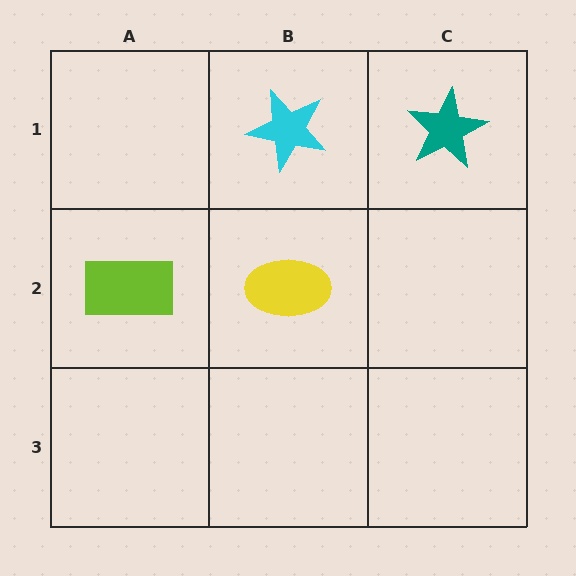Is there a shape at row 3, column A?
No, that cell is empty.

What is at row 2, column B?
A yellow ellipse.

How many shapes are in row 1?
2 shapes.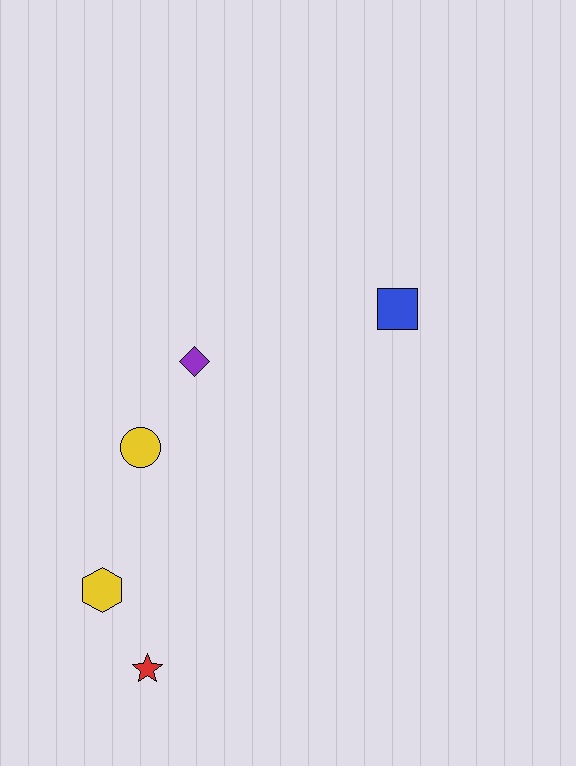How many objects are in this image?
There are 5 objects.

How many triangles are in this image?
There are no triangles.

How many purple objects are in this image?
There is 1 purple object.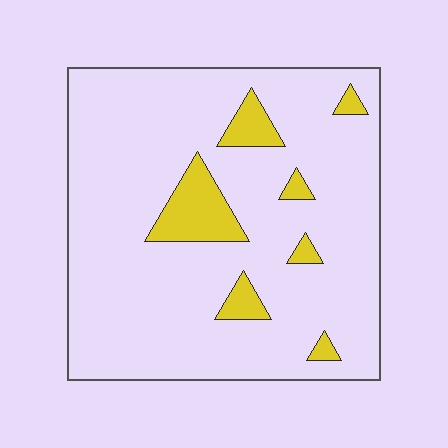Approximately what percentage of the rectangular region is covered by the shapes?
Approximately 10%.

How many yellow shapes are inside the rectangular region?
7.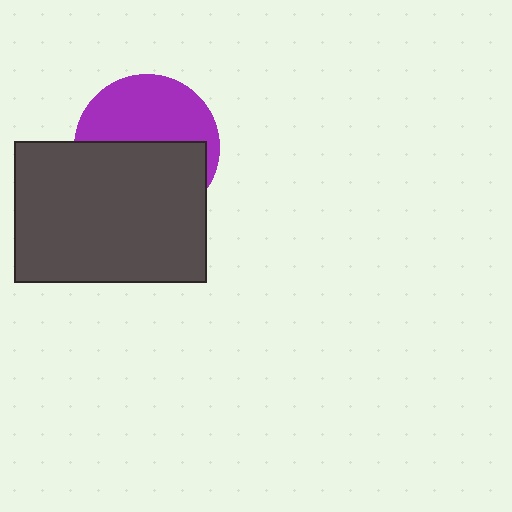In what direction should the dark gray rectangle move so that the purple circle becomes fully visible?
The dark gray rectangle should move down. That is the shortest direction to clear the overlap and leave the purple circle fully visible.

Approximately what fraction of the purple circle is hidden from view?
Roughly 53% of the purple circle is hidden behind the dark gray rectangle.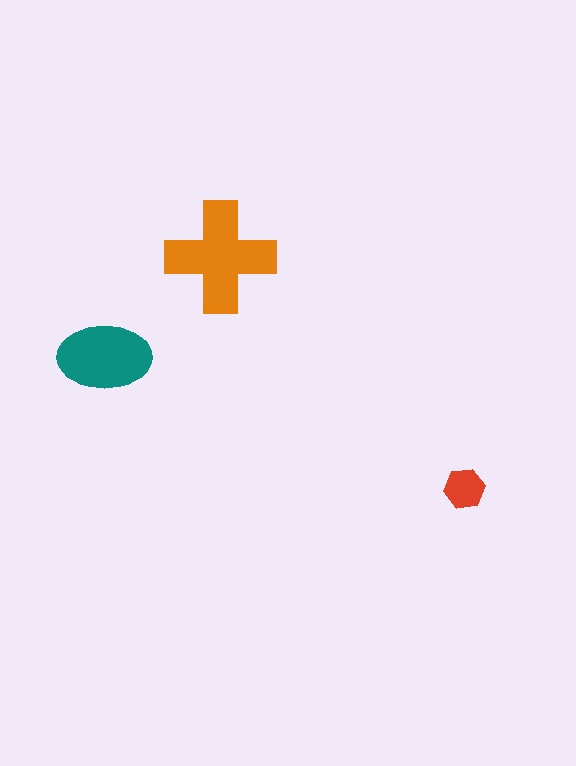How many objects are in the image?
There are 3 objects in the image.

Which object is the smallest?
The red hexagon.